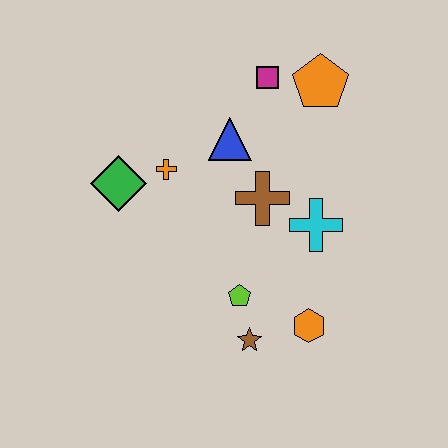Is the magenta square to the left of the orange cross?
No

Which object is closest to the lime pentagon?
The brown star is closest to the lime pentagon.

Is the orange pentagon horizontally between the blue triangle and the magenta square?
No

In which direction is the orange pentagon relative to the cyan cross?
The orange pentagon is above the cyan cross.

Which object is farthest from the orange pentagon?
The brown star is farthest from the orange pentagon.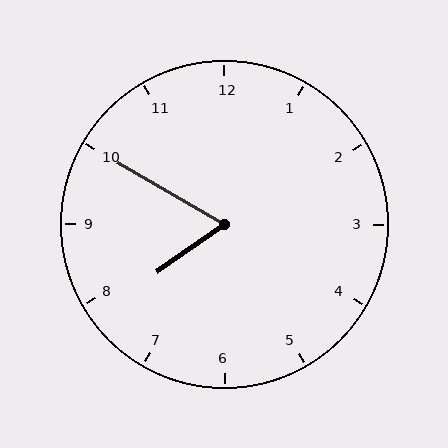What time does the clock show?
7:50.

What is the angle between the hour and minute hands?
Approximately 65 degrees.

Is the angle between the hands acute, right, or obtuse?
It is acute.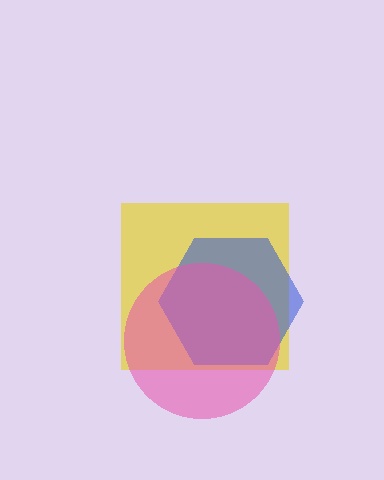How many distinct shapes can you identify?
There are 3 distinct shapes: a yellow square, a blue hexagon, a pink circle.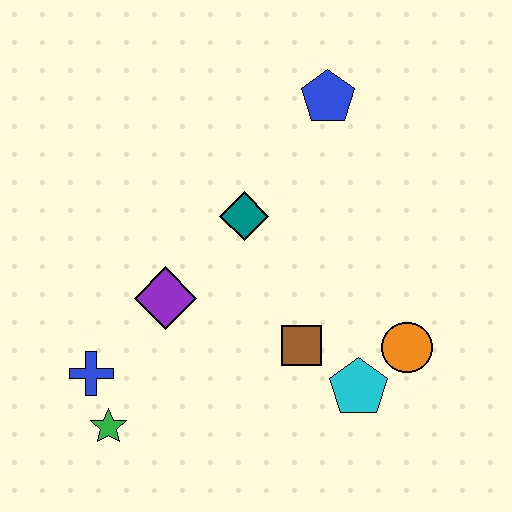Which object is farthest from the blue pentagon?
The green star is farthest from the blue pentagon.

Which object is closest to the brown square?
The cyan pentagon is closest to the brown square.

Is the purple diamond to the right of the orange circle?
No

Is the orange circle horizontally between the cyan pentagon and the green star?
No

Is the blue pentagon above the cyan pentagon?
Yes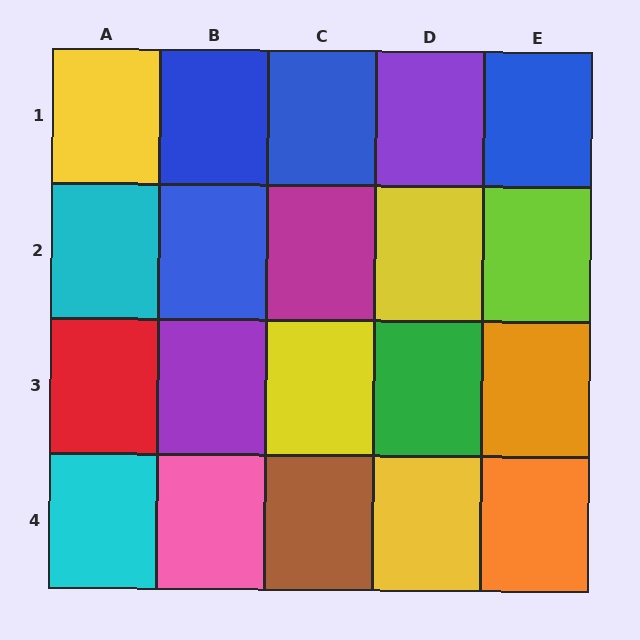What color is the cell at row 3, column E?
Orange.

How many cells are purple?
2 cells are purple.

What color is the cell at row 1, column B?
Blue.